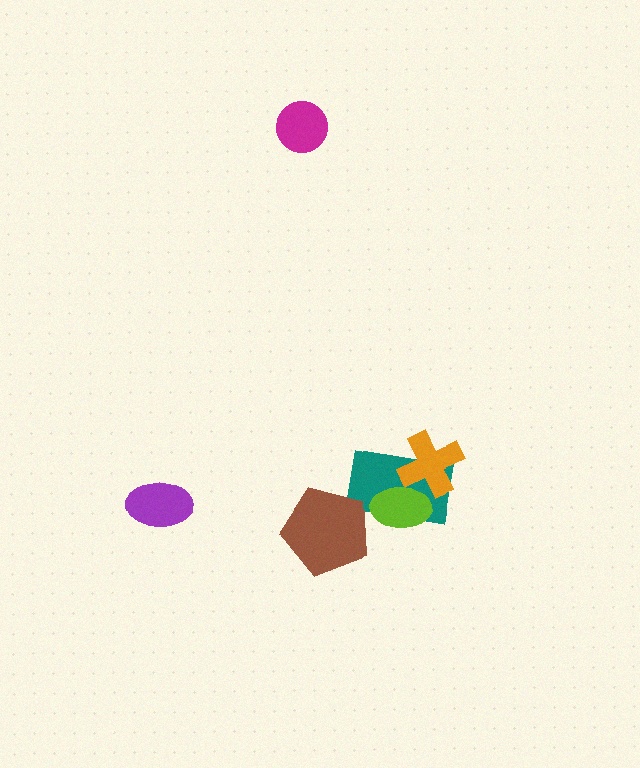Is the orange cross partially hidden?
Yes, it is partially covered by another shape.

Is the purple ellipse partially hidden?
No, no other shape covers it.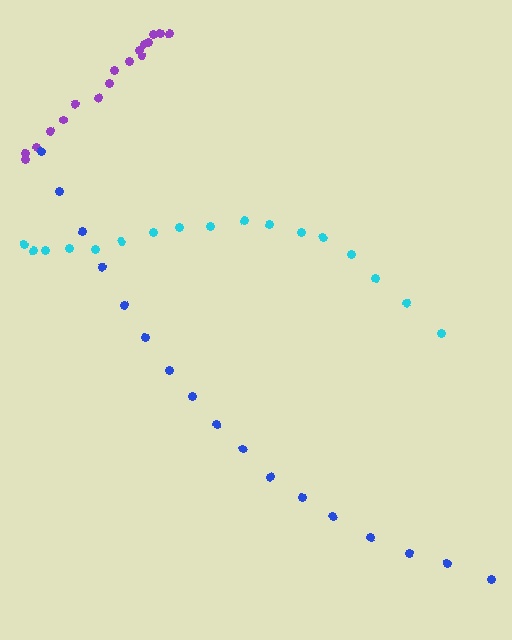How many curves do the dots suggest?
There are 3 distinct paths.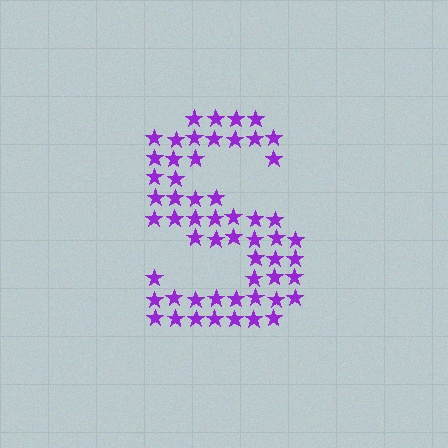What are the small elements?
The small elements are stars.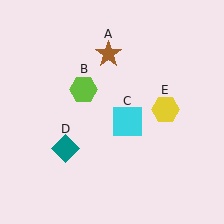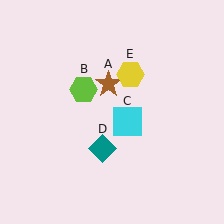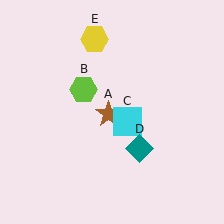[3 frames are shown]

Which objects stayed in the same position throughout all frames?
Lime hexagon (object B) and cyan square (object C) remained stationary.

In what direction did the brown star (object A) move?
The brown star (object A) moved down.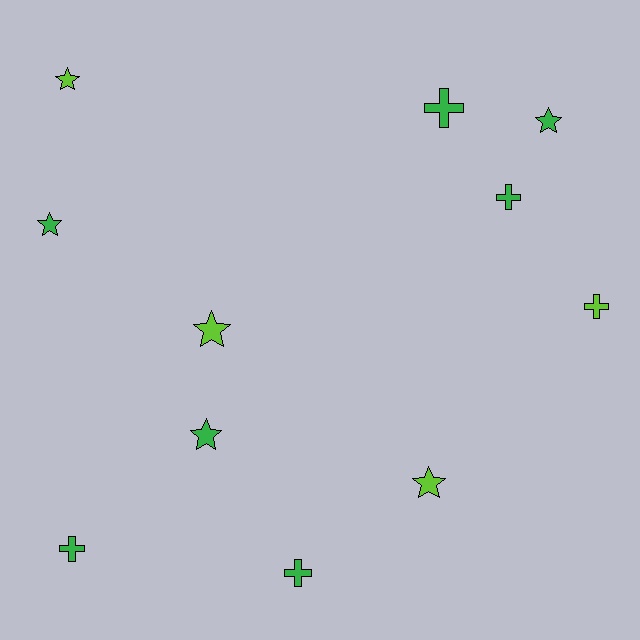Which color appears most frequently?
Green, with 7 objects.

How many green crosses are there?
There are 4 green crosses.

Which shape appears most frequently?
Star, with 6 objects.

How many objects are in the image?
There are 11 objects.